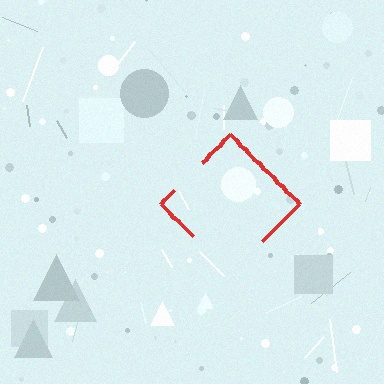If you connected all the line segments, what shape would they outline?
They would outline a diamond.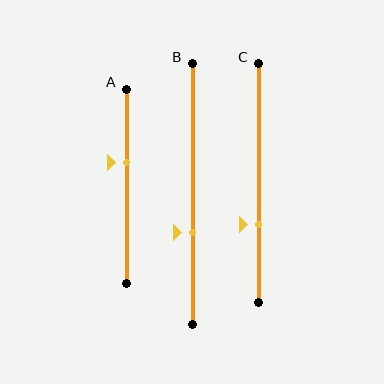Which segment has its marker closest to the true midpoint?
Segment A has its marker closest to the true midpoint.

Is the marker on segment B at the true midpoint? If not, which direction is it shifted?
No, the marker on segment B is shifted downward by about 15% of the segment length.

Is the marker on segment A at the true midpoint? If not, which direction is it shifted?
No, the marker on segment A is shifted upward by about 12% of the segment length.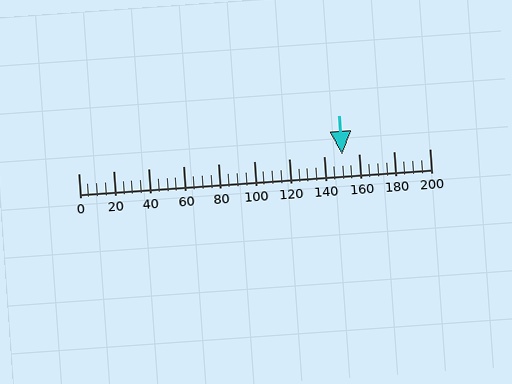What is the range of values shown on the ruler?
The ruler shows values from 0 to 200.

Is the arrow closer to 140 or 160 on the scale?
The arrow is closer to 160.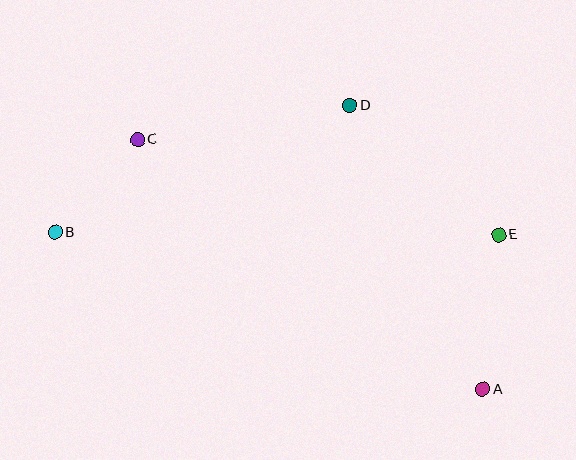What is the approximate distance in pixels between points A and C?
The distance between A and C is approximately 427 pixels.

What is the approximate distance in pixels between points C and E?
The distance between C and E is approximately 374 pixels.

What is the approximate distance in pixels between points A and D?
The distance between A and D is approximately 314 pixels.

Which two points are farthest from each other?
Points A and B are farthest from each other.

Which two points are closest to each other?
Points B and C are closest to each other.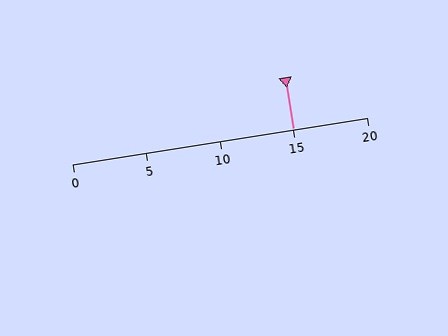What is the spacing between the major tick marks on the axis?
The major ticks are spaced 5 apart.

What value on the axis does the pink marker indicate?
The marker indicates approximately 15.